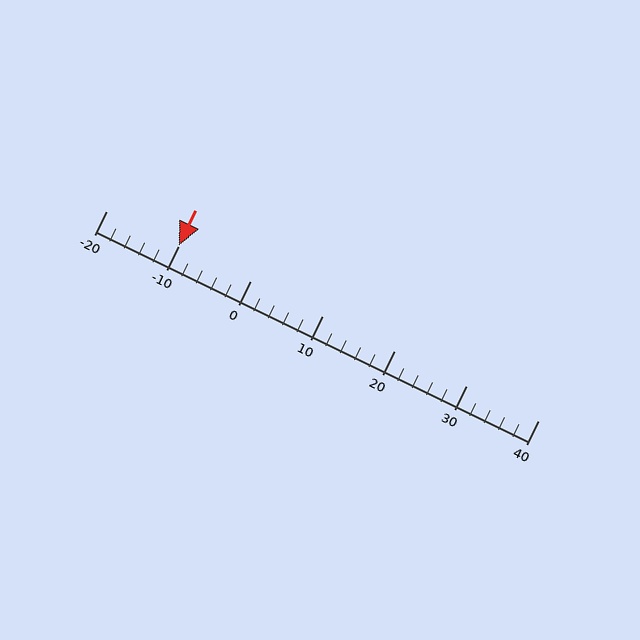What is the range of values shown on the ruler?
The ruler shows values from -20 to 40.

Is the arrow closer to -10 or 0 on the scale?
The arrow is closer to -10.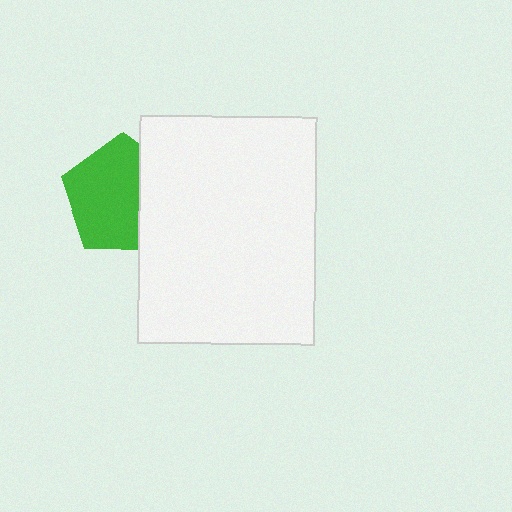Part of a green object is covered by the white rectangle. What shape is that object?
It is a pentagon.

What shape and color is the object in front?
The object in front is a white rectangle.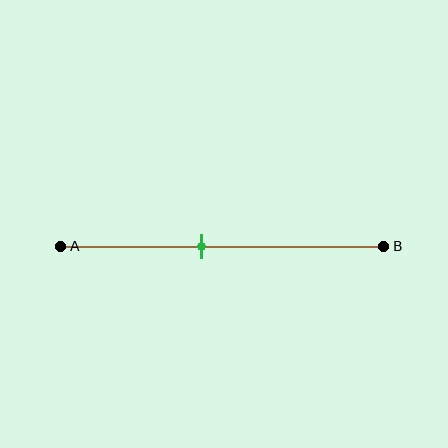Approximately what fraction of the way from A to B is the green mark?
The green mark is approximately 45% of the way from A to B.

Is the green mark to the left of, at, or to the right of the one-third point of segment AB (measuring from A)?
The green mark is to the right of the one-third point of segment AB.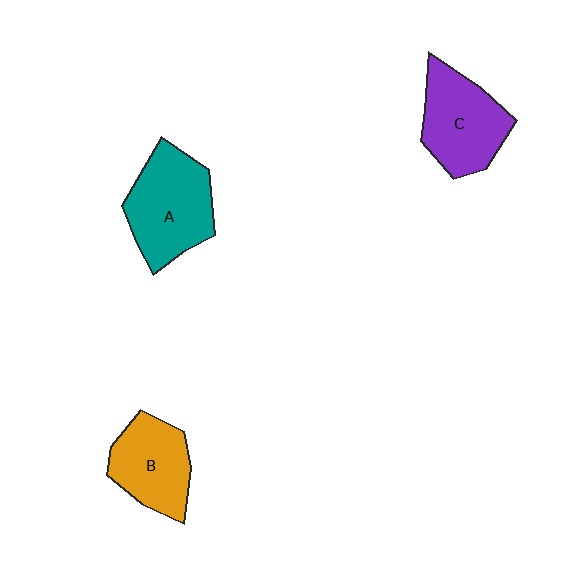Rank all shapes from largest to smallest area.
From largest to smallest: A (teal), C (purple), B (orange).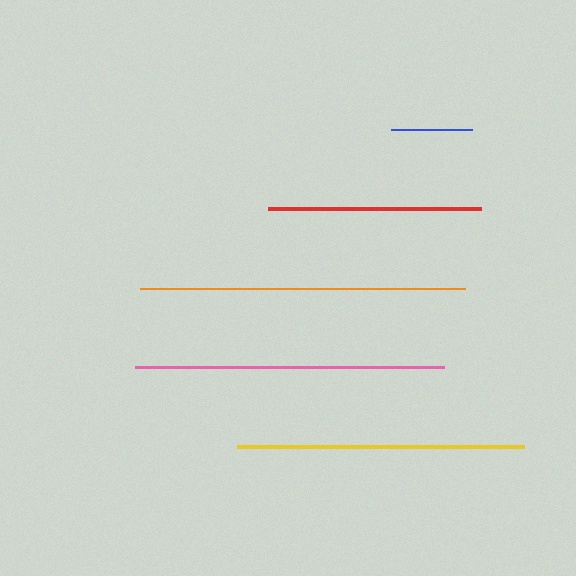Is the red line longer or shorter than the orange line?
The orange line is longer than the red line.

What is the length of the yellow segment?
The yellow segment is approximately 287 pixels long.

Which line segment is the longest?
The orange line is the longest at approximately 325 pixels.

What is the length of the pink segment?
The pink segment is approximately 309 pixels long.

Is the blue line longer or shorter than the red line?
The red line is longer than the blue line.